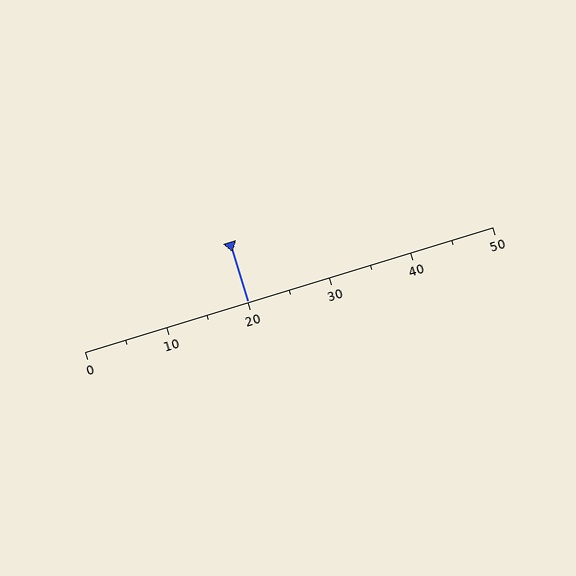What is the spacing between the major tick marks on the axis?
The major ticks are spaced 10 apart.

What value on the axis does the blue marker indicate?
The marker indicates approximately 20.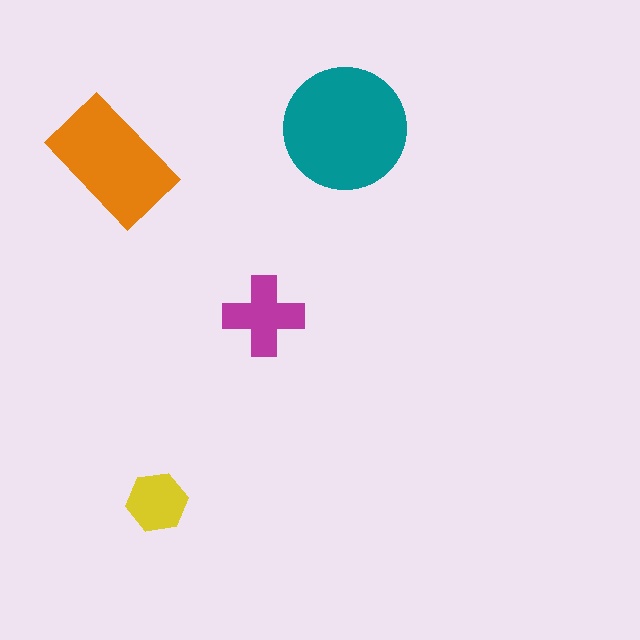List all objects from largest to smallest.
The teal circle, the orange rectangle, the magenta cross, the yellow hexagon.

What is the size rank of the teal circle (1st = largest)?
1st.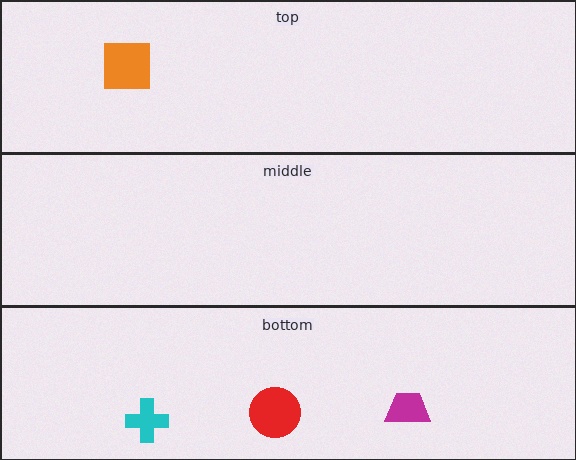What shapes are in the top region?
The orange square.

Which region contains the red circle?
The bottom region.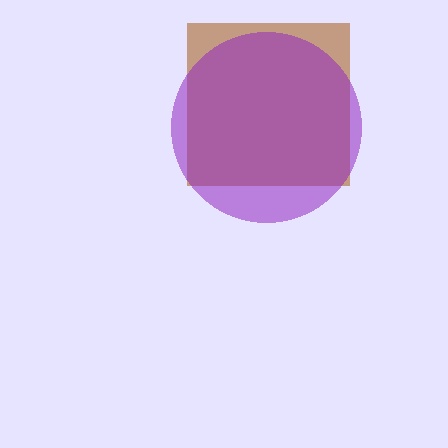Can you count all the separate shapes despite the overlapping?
Yes, there are 2 separate shapes.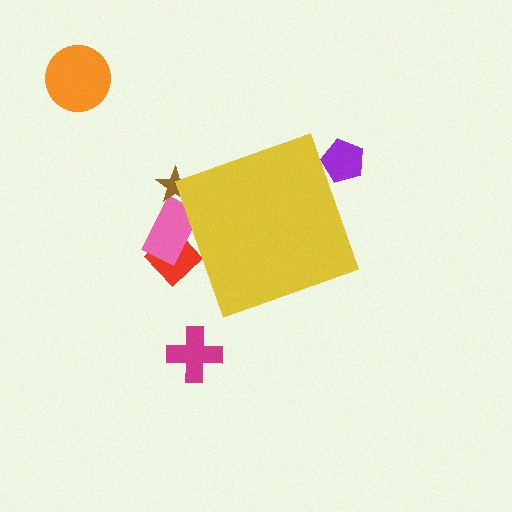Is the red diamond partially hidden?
Yes, the red diamond is partially hidden behind the yellow diamond.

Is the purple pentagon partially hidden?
Yes, the purple pentagon is partially hidden behind the yellow diamond.